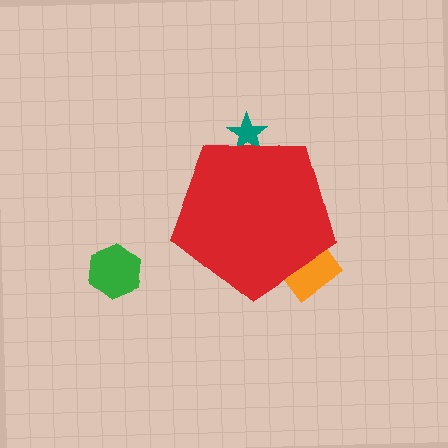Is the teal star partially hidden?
Yes, the teal star is partially hidden behind the red pentagon.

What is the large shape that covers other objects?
A red pentagon.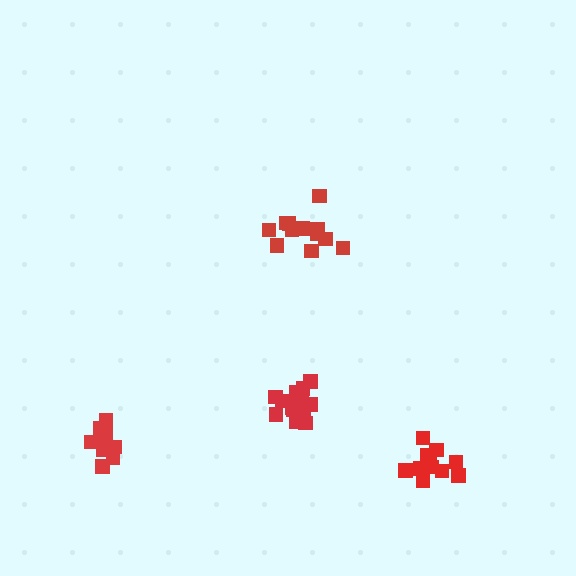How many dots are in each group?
Group 1: 14 dots, Group 2: 13 dots, Group 3: 9 dots, Group 4: 11 dots (47 total).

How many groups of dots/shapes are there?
There are 4 groups.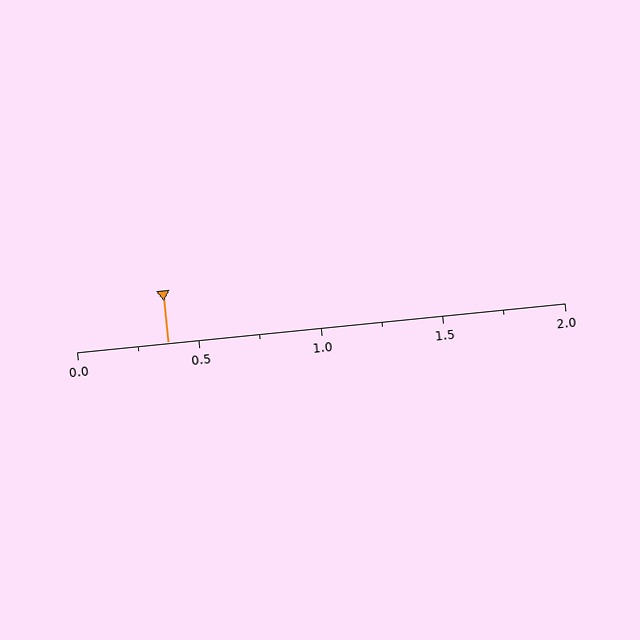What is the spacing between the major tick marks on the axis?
The major ticks are spaced 0.5 apart.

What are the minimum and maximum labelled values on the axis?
The axis runs from 0.0 to 2.0.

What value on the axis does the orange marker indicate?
The marker indicates approximately 0.38.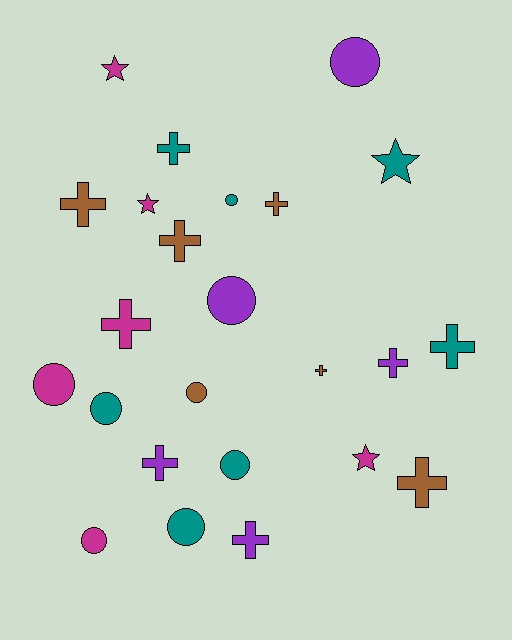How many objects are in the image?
There are 24 objects.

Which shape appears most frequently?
Cross, with 11 objects.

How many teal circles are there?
There are 4 teal circles.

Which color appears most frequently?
Teal, with 7 objects.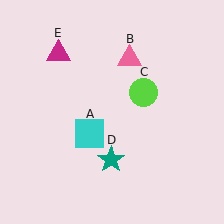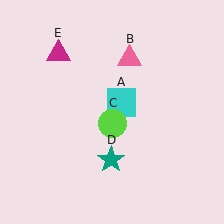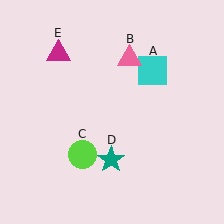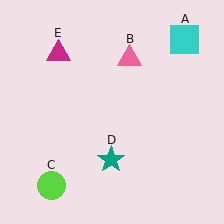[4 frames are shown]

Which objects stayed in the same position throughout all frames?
Pink triangle (object B) and teal star (object D) and magenta triangle (object E) remained stationary.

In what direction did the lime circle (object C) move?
The lime circle (object C) moved down and to the left.